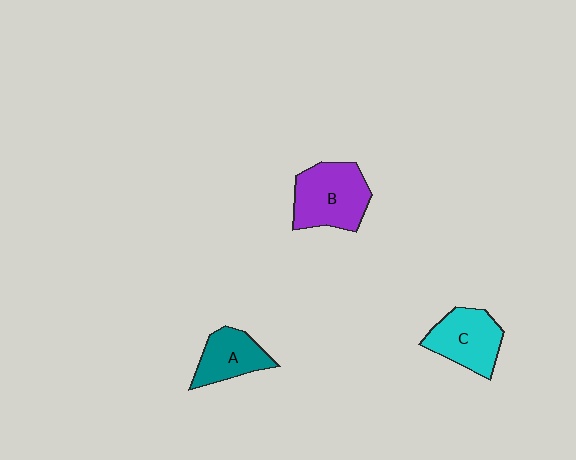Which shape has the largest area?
Shape B (purple).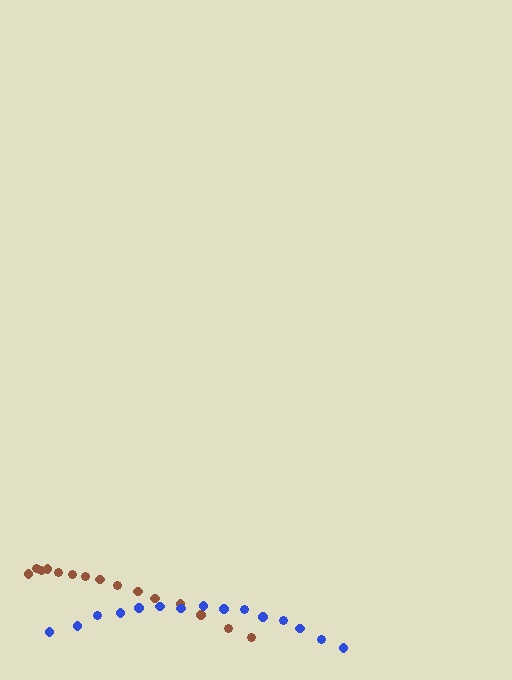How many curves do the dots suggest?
There are 2 distinct paths.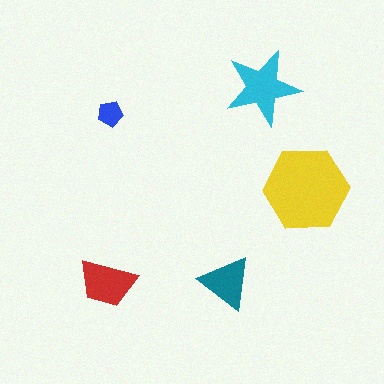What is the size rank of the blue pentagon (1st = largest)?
5th.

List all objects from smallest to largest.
The blue pentagon, the teal triangle, the red trapezoid, the cyan star, the yellow hexagon.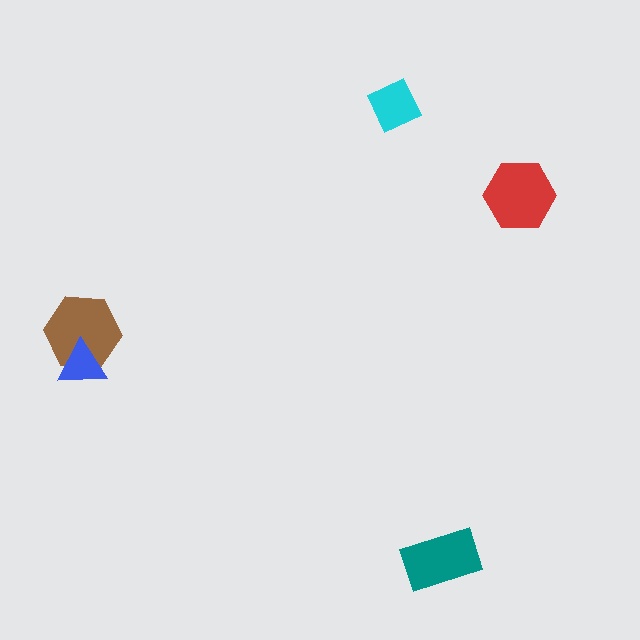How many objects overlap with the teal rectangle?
0 objects overlap with the teal rectangle.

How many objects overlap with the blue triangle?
1 object overlaps with the blue triangle.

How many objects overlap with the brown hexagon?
1 object overlaps with the brown hexagon.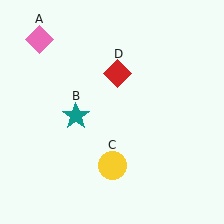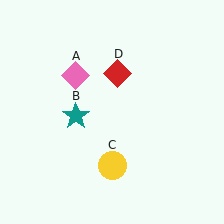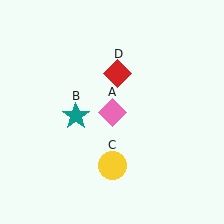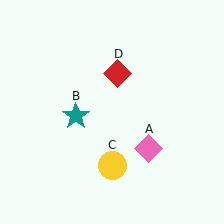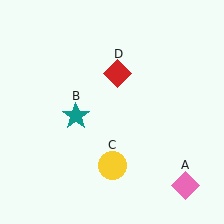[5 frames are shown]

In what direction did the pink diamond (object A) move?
The pink diamond (object A) moved down and to the right.